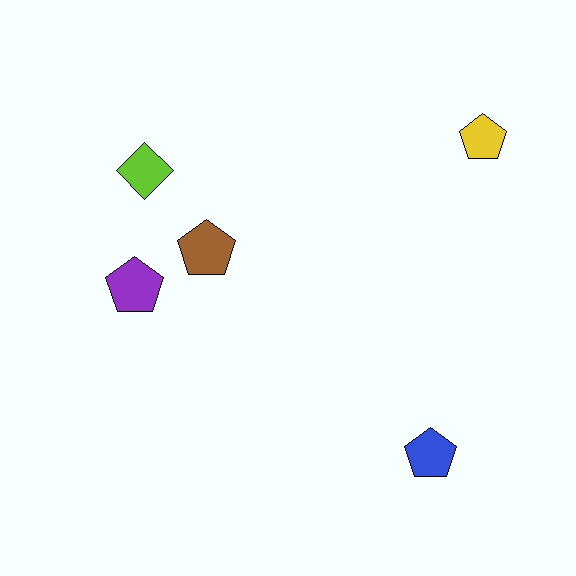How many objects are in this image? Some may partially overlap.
There are 5 objects.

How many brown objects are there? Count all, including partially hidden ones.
There is 1 brown object.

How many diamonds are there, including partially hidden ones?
There is 1 diamond.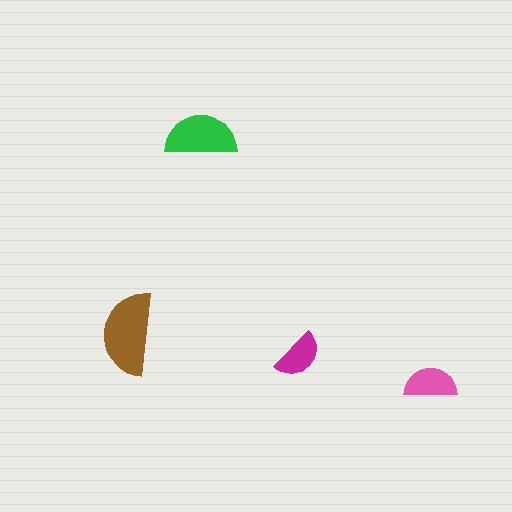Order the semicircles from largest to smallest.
the brown one, the green one, the pink one, the magenta one.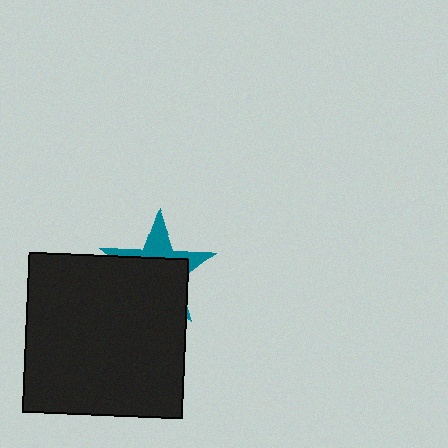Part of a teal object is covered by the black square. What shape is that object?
It is a star.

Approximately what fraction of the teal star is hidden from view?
Roughly 68% of the teal star is hidden behind the black square.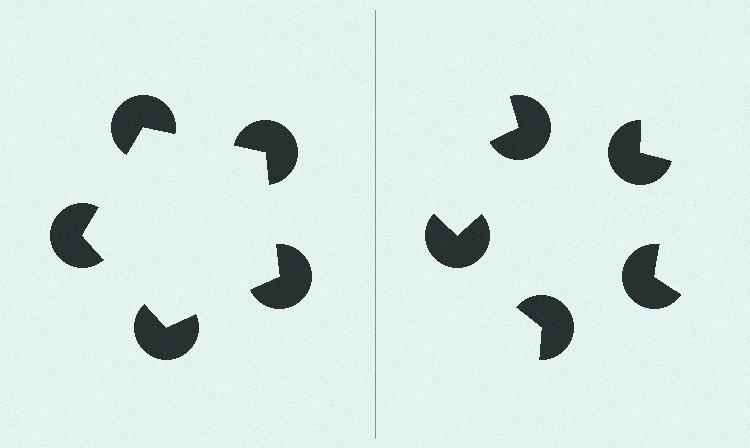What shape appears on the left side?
An illusory pentagon.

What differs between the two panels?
The pac-man discs are positioned identically on both sides; only the wedge orientations differ. On the left they align to a pentagon; on the right they are misaligned.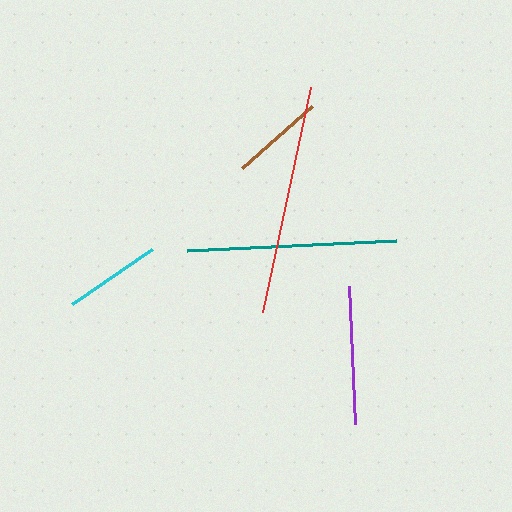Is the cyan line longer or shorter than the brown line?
The cyan line is longer than the brown line.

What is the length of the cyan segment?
The cyan segment is approximately 97 pixels long.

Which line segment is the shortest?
The brown line is the shortest at approximately 94 pixels.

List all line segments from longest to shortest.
From longest to shortest: red, teal, purple, cyan, brown.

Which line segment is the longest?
The red line is the longest at approximately 230 pixels.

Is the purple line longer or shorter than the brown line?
The purple line is longer than the brown line.